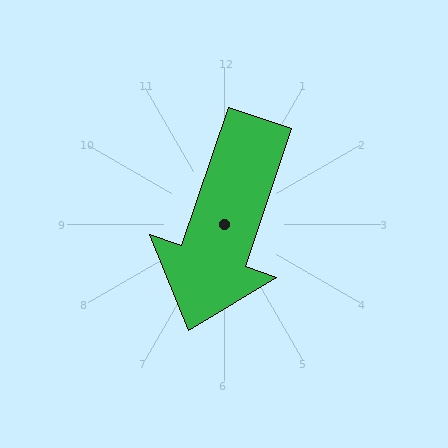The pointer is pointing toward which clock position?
Roughly 7 o'clock.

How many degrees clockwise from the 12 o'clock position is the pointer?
Approximately 199 degrees.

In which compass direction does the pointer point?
South.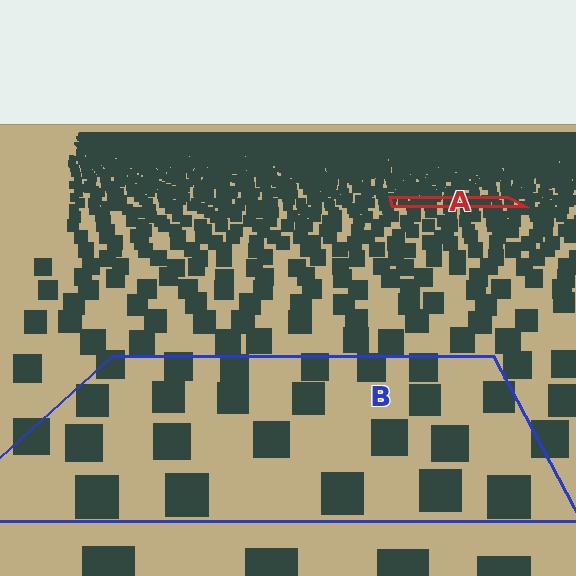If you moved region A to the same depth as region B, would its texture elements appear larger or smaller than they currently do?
They would appear larger. At a closer depth, the same texture elements are projected at a bigger on-screen size.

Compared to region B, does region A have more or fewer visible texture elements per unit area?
Region A has more texture elements per unit area — they are packed more densely because it is farther away.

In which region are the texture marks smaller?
The texture marks are smaller in region A, because it is farther away.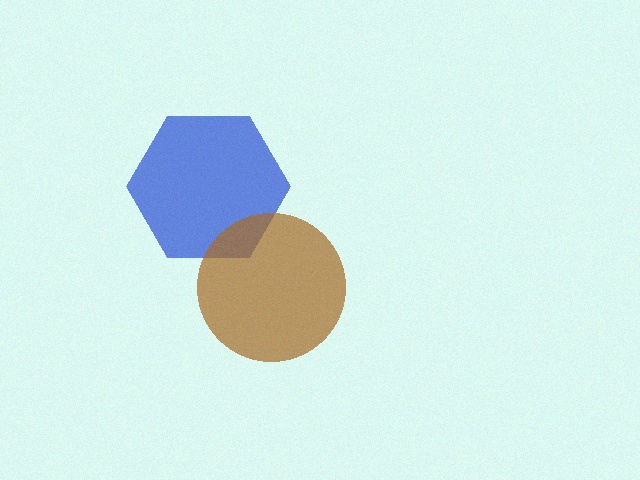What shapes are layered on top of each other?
The layered shapes are: a blue hexagon, a brown circle.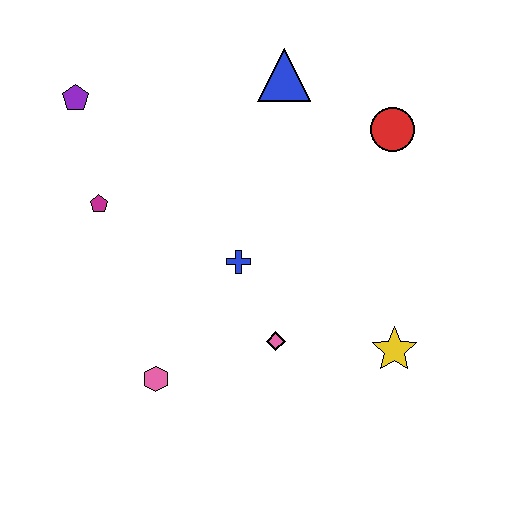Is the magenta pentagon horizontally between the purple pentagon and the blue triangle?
Yes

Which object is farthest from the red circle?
The pink hexagon is farthest from the red circle.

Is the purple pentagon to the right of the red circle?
No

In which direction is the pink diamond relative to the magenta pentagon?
The pink diamond is to the right of the magenta pentagon.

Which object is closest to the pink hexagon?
The pink diamond is closest to the pink hexagon.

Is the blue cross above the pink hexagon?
Yes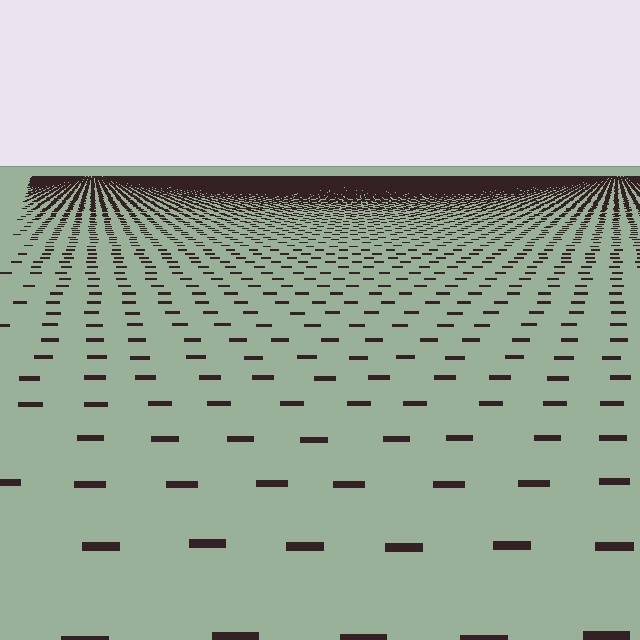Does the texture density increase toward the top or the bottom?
Density increases toward the top.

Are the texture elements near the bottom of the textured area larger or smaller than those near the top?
Larger. Near the bottom, elements are closer to the viewer and appear at a bigger on-screen size.